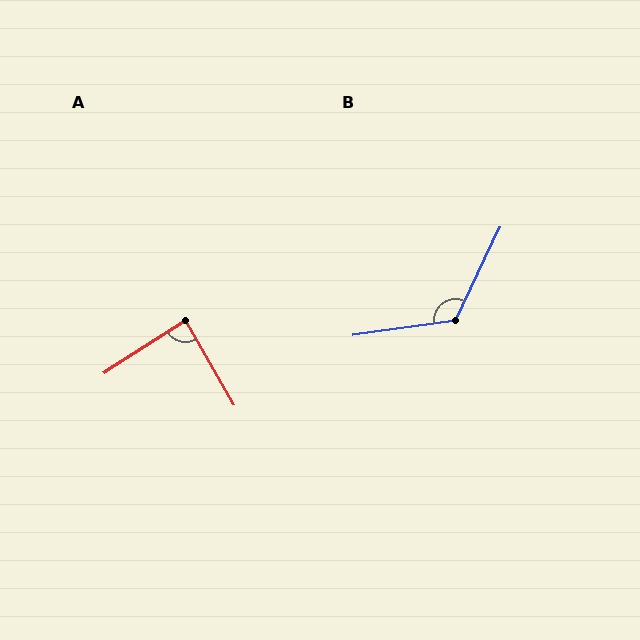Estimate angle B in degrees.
Approximately 124 degrees.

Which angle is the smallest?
A, at approximately 87 degrees.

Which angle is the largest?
B, at approximately 124 degrees.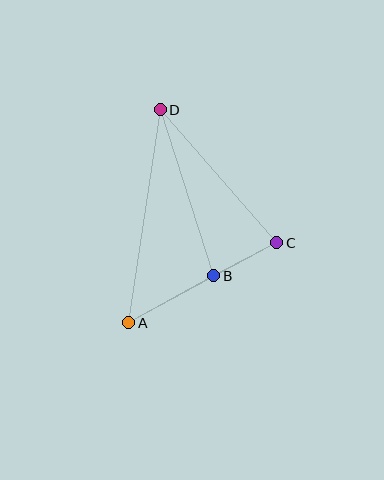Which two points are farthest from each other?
Points A and D are farthest from each other.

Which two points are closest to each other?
Points B and C are closest to each other.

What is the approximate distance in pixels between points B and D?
The distance between B and D is approximately 174 pixels.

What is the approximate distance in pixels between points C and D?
The distance between C and D is approximately 177 pixels.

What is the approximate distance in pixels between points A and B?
The distance between A and B is approximately 97 pixels.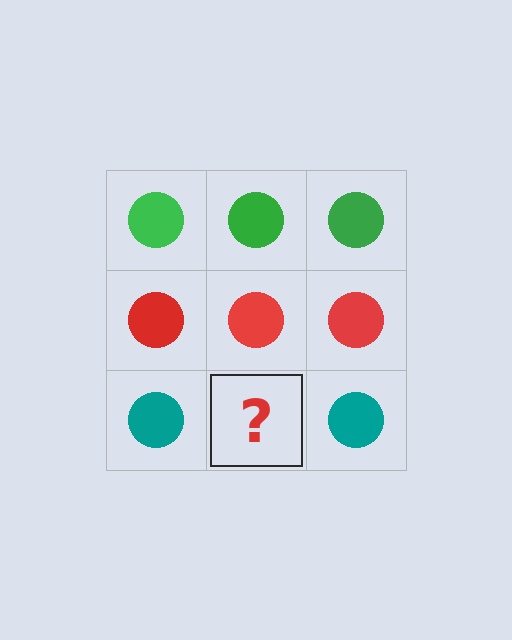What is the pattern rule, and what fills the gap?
The rule is that each row has a consistent color. The gap should be filled with a teal circle.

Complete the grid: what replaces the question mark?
The question mark should be replaced with a teal circle.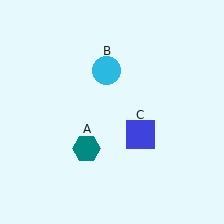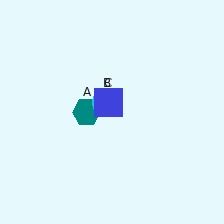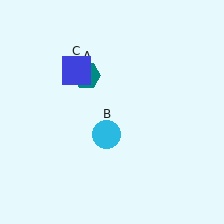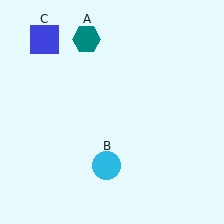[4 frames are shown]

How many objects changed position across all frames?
3 objects changed position: teal hexagon (object A), cyan circle (object B), blue square (object C).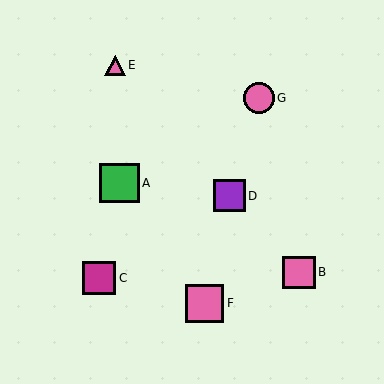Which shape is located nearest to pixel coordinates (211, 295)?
The pink square (labeled F) at (205, 303) is nearest to that location.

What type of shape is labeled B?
Shape B is a pink square.